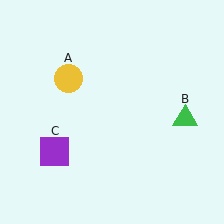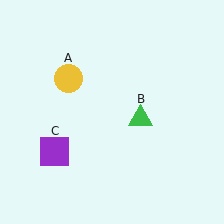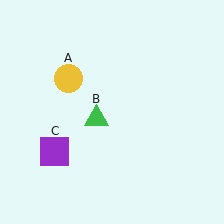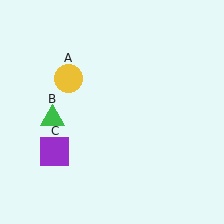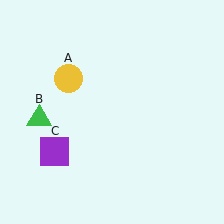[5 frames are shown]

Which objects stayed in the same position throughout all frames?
Yellow circle (object A) and purple square (object C) remained stationary.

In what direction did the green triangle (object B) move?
The green triangle (object B) moved left.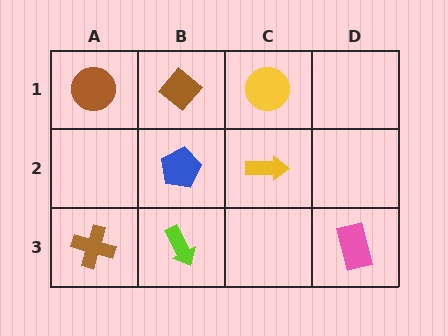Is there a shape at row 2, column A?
No, that cell is empty.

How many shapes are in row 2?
2 shapes.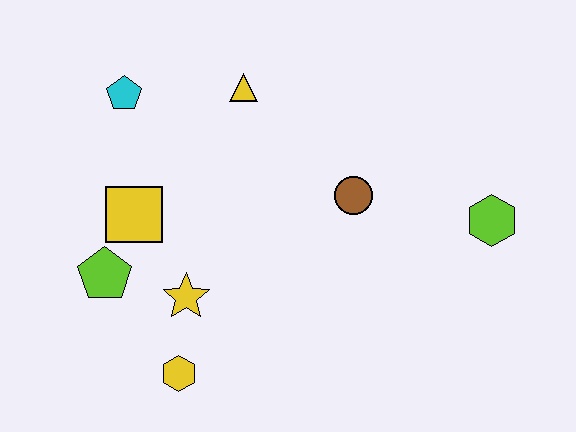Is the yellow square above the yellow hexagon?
Yes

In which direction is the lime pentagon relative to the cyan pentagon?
The lime pentagon is below the cyan pentagon.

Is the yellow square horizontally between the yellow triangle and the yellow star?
No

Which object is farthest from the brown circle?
The lime pentagon is farthest from the brown circle.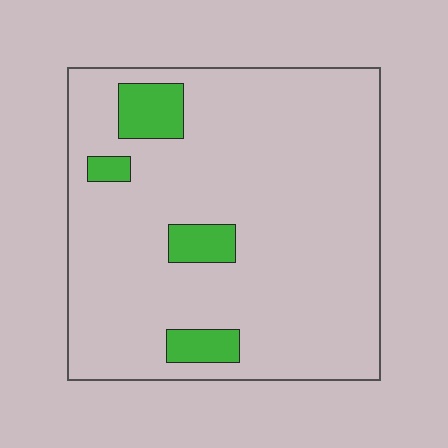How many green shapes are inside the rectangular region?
4.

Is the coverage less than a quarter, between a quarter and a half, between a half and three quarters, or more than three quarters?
Less than a quarter.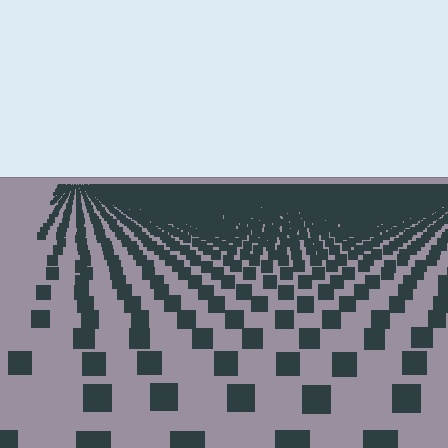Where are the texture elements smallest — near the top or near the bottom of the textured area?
Near the top.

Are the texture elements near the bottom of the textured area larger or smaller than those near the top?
Larger. Near the bottom, elements are closer to the viewer and appear at a bigger on-screen size.